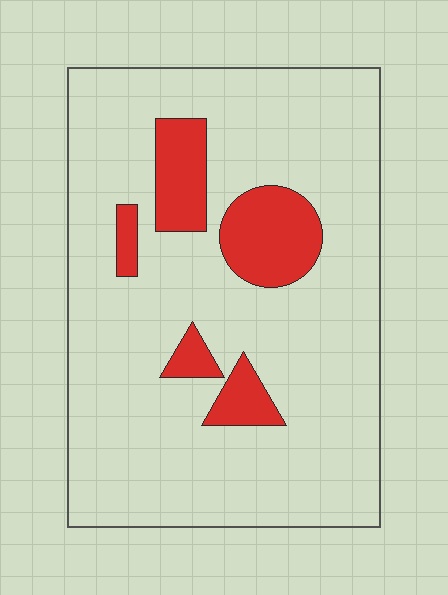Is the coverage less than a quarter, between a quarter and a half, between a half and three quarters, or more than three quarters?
Less than a quarter.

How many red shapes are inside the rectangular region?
5.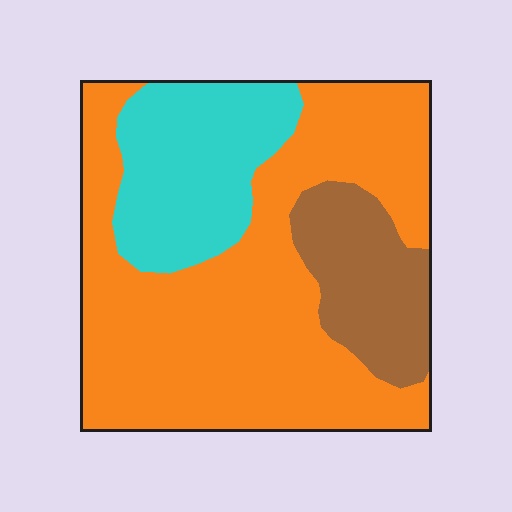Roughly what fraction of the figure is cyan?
Cyan covers around 20% of the figure.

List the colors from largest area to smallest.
From largest to smallest: orange, cyan, brown.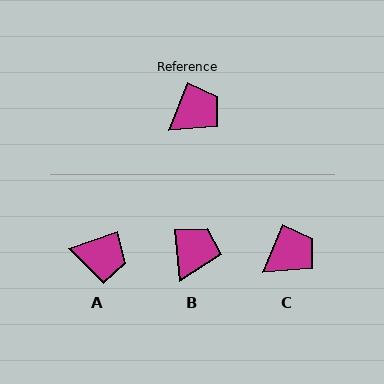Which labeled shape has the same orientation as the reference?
C.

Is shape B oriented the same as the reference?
No, it is off by about 28 degrees.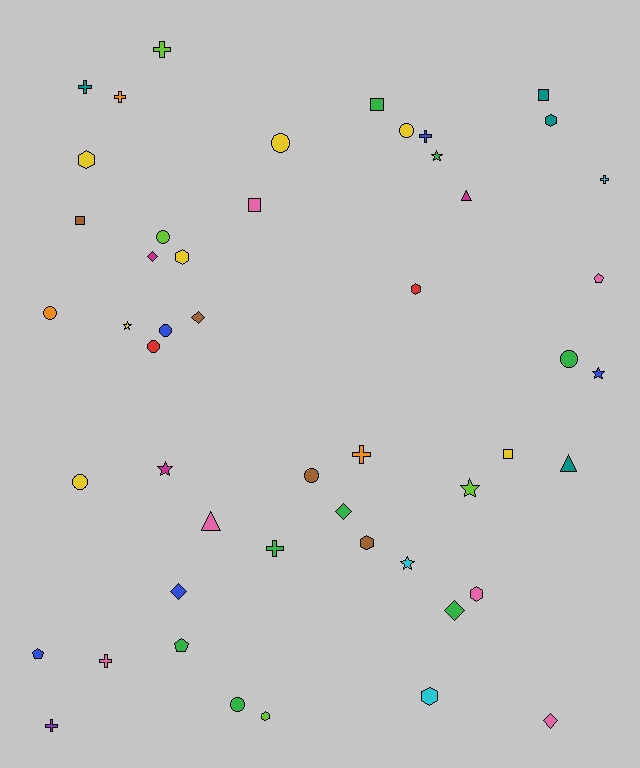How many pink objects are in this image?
There are 6 pink objects.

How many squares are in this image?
There are 5 squares.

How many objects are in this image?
There are 50 objects.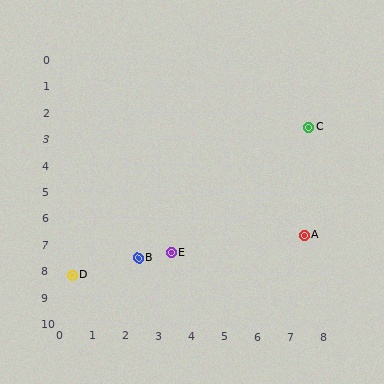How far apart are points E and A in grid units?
Points E and A are about 4.1 grid units apart.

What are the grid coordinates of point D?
Point D is at approximately (0.4, 8.2).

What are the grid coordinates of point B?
Point B is at approximately (2.4, 7.5).